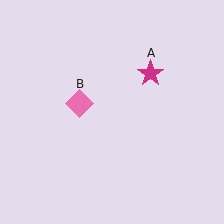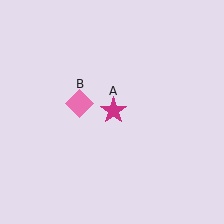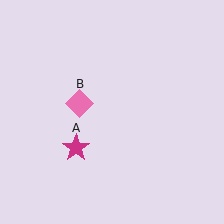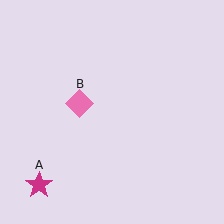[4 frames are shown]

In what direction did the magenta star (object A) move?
The magenta star (object A) moved down and to the left.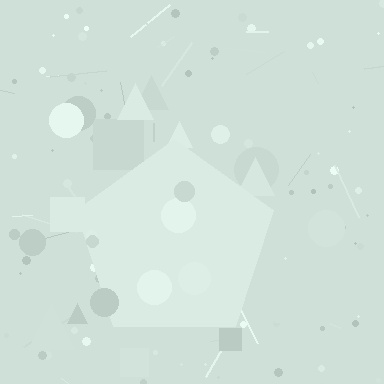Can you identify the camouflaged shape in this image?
The camouflaged shape is a pentagon.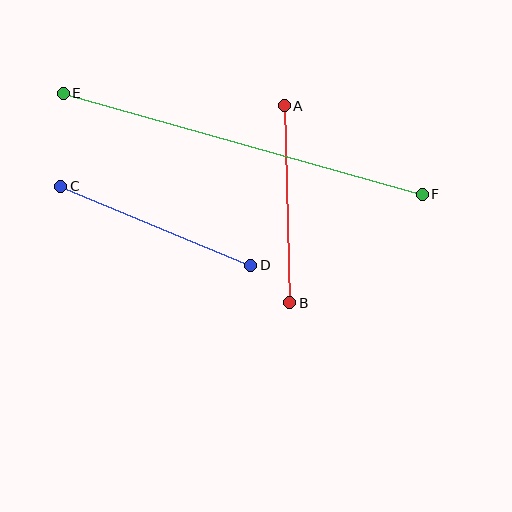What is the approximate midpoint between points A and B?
The midpoint is at approximately (287, 204) pixels.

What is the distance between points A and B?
The distance is approximately 197 pixels.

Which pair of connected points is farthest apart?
Points E and F are farthest apart.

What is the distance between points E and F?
The distance is approximately 373 pixels.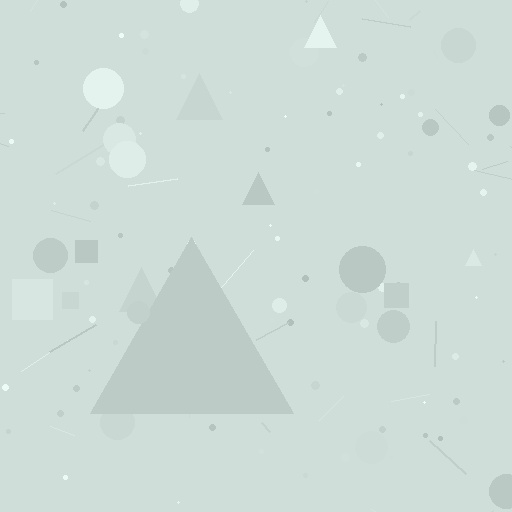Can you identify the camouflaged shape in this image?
The camouflaged shape is a triangle.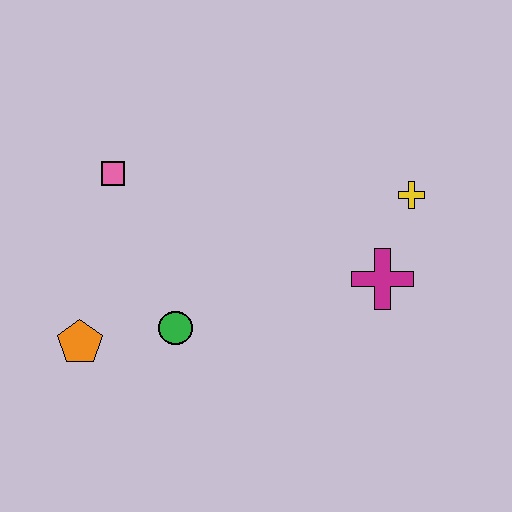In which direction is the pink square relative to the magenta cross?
The pink square is to the left of the magenta cross.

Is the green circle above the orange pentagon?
Yes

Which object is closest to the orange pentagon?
The green circle is closest to the orange pentagon.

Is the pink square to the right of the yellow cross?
No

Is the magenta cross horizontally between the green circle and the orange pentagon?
No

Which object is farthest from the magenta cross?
The orange pentagon is farthest from the magenta cross.